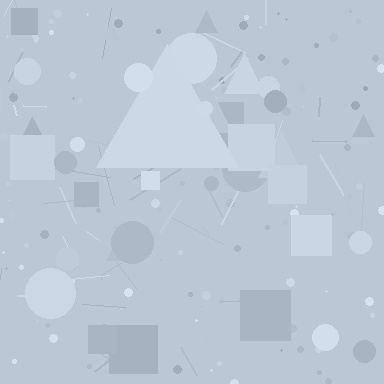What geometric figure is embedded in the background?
A triangle is embedded in the background.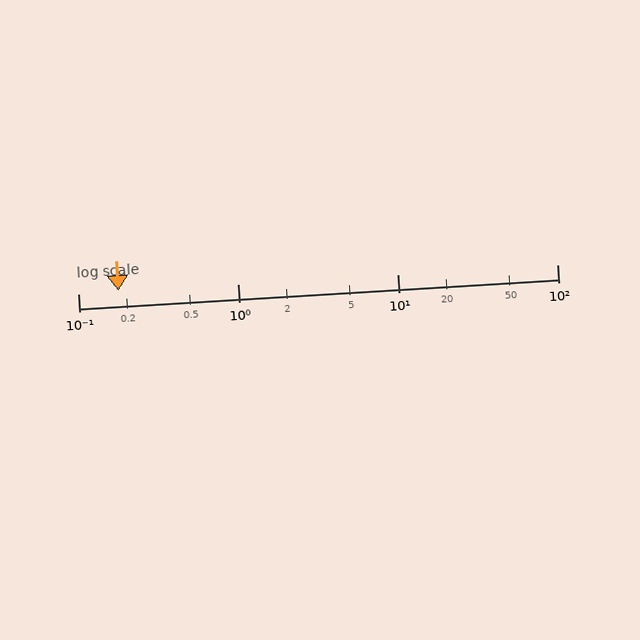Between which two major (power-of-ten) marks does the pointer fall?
The pointer is between 0.1 and 1.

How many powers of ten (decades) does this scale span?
The scale spans 3 decades, from 0.1 to 100.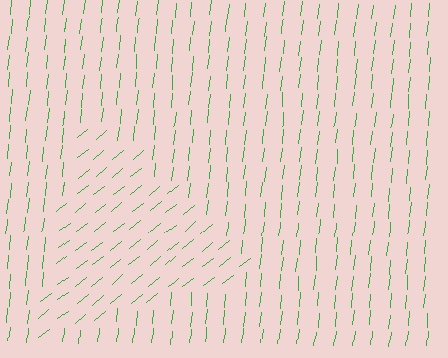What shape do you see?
I see a triangle.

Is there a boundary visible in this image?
Yes, there is a texture boundary formed by a change in line orientation.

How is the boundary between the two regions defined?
The boundary is defined purely by a change in line orientation (approximately 45 degrees difference). All lines are the same color and thickness.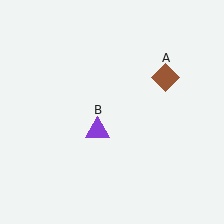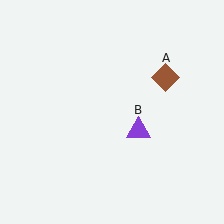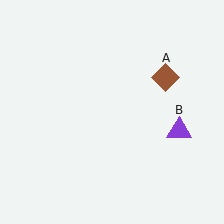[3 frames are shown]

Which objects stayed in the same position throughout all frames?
Brown diamond (object A) remained stationary.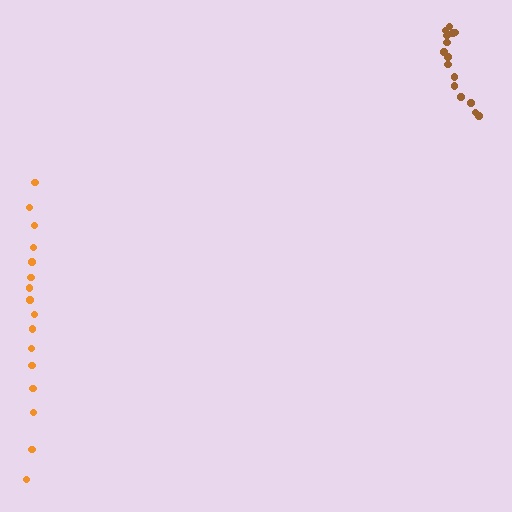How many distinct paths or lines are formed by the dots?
There are 2 distinct paths.